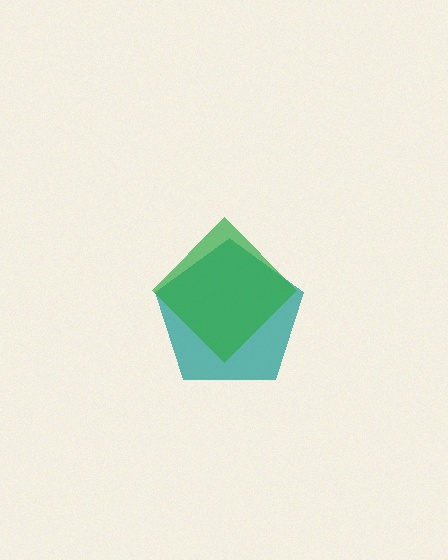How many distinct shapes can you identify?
There are 2 distinct shapes: a teal pentagon, a green diamond.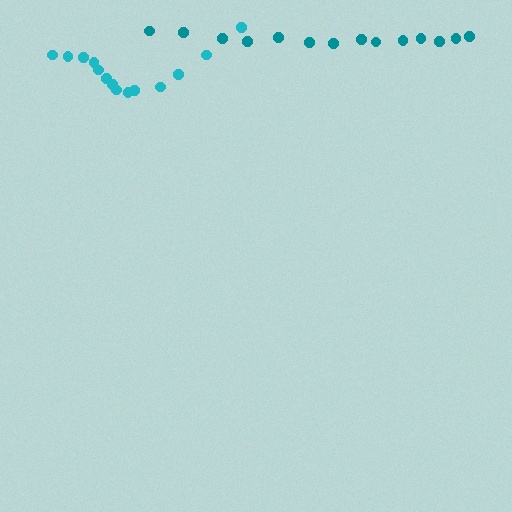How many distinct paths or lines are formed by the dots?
There are 2 distinct paths.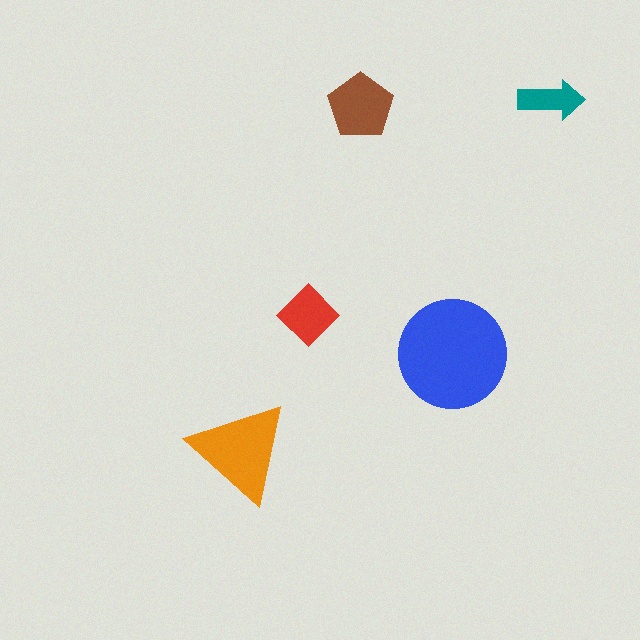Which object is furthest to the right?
The teal arrow is rightmost.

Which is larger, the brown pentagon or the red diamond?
The brown pentagon.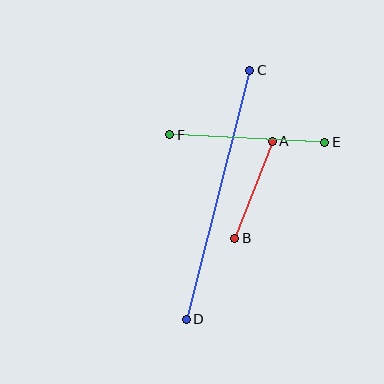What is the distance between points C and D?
The distance is approximately 257 pixels.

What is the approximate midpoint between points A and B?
The midpoint is at approximately (253, 190) pixels.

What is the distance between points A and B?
The distance is approximately 104 pixels.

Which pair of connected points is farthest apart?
Points C and D are farthest apart.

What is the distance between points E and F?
The distance is approximately 155 pixels.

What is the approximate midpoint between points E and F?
The midpoint is at approximately (247, 138) pixels.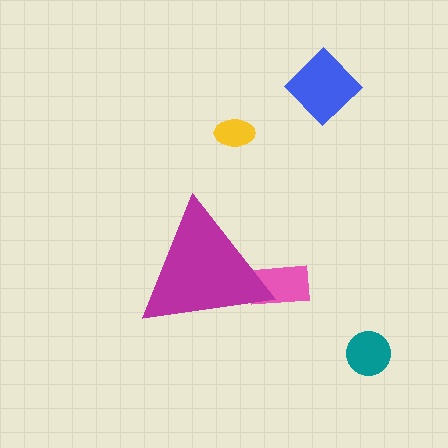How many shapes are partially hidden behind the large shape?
1 shape is partially hidden.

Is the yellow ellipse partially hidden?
No, the yellow ellipse is fully visible.